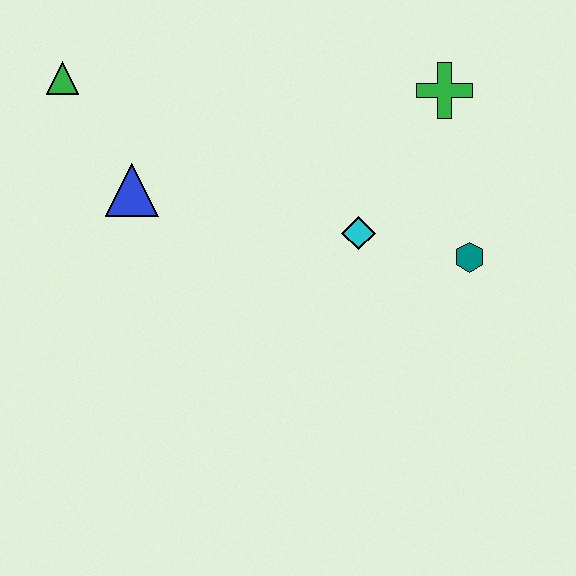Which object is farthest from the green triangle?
The teal hexagon is farthest from the green triangle.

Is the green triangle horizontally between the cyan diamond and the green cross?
No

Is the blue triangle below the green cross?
Yes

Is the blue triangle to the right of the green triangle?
Yes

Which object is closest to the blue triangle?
The green triangle is closest to the blue triangle.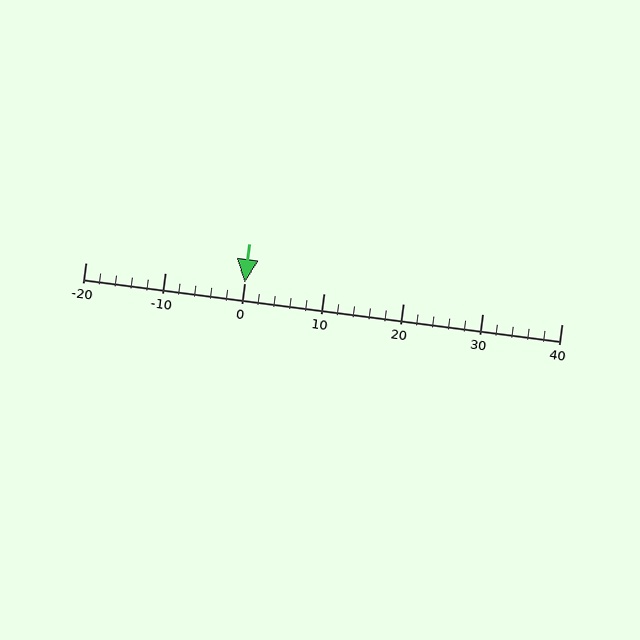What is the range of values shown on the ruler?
The ruler shows values from -20 to 40.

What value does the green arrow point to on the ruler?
The green arrow points to approximately 0.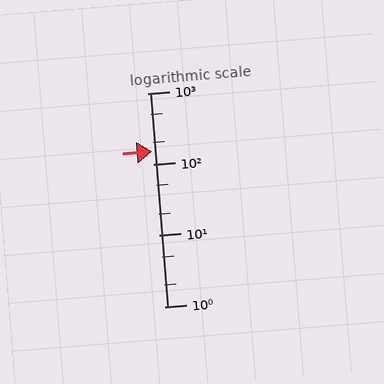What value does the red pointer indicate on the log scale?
The pointer indicates approximately 150.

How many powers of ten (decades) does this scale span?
The scale spans 3 decades, from 1 to 1000.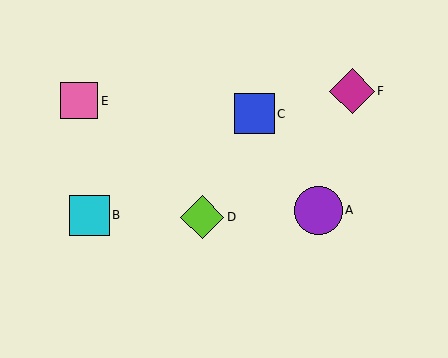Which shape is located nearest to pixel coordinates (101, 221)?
The cyan square (labeled B) at (90, 215) is nearest to that location.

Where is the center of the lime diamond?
The center of the lime diamond is at (202, 217).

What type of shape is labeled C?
Shape C is a blue square.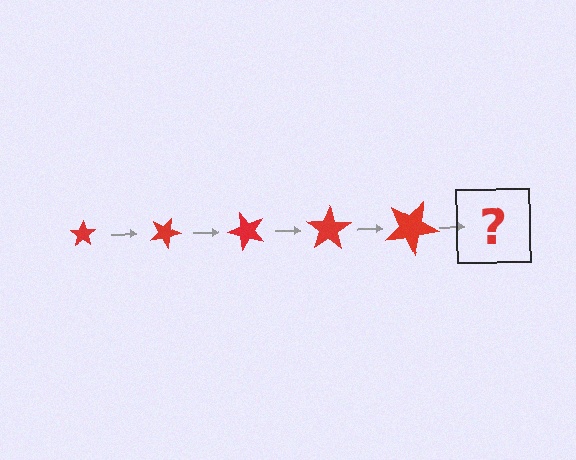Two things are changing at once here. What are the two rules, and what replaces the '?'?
The two rules are that the star grows larger each step and it rotates 25 degrees each step. The '?' should be a star, larger than the previous one and rotated 125 degrees from the start.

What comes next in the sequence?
The next element should be a star, larger than the previous one and rotated 125 degrees from the start.